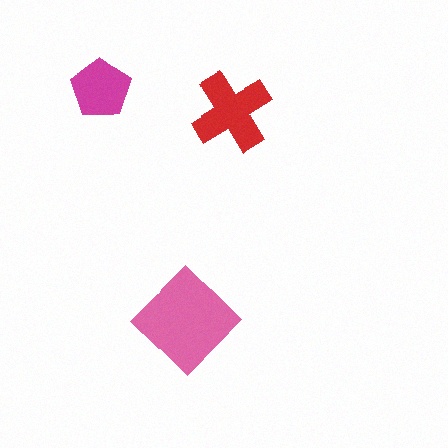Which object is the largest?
The pink diamond.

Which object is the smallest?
The magenta pentagon.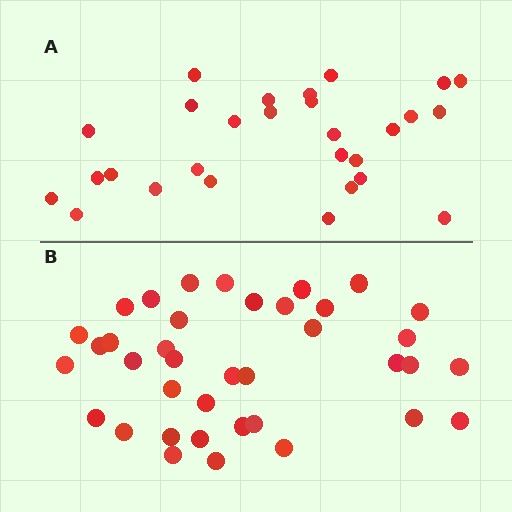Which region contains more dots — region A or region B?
Region B (the bottom region) has more dots.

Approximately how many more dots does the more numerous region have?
Region B has roughly 10 or so more dots than region A.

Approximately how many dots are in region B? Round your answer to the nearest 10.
About 40 dots. (The exact count is 38, which rounds to 40.)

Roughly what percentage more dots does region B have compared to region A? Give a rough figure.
About 35% more.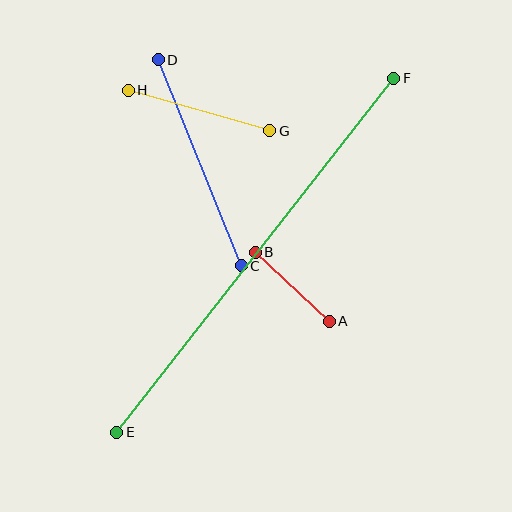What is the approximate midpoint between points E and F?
The midpoint is at approximately (255, 255) pixels.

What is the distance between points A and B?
The distance is approximately 101 pixels.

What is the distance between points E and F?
The distance is approximately 449 pixels.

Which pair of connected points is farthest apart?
Points E and F are farthest apart.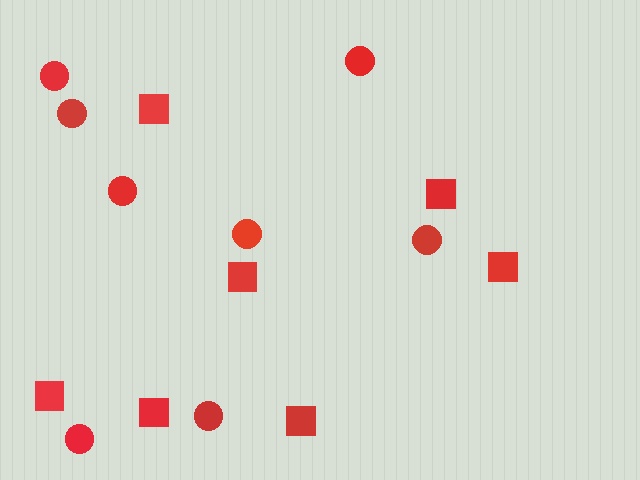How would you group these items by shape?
There are 2 groups: one group of squares (7) and one group of circles (8).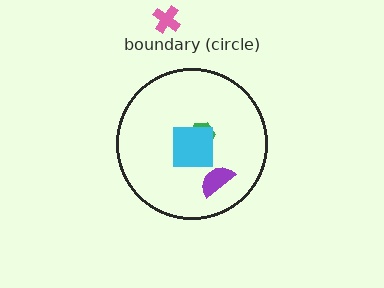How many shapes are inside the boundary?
3 inside, 1 outside.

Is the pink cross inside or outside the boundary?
Outside.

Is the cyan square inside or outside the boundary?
Inside.